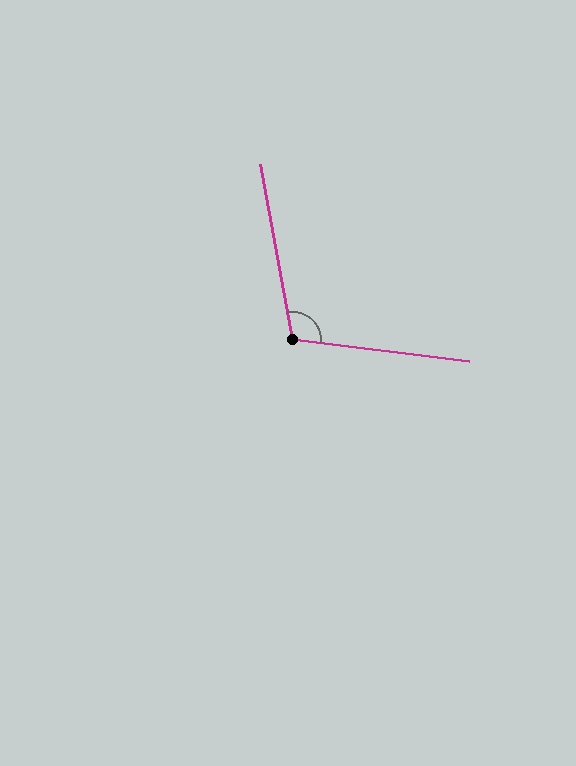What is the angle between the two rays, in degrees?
Approximately 107 degrees.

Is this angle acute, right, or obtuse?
It is obtuse.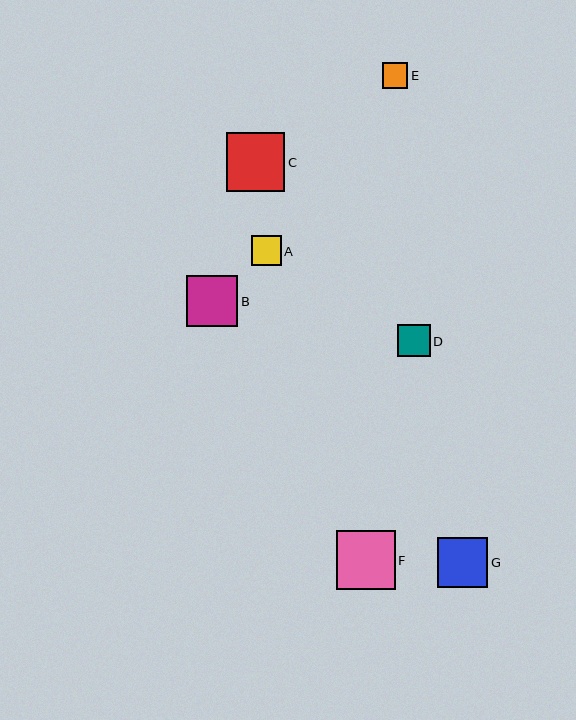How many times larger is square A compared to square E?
Square A is approximately 1.2 times the size of square E.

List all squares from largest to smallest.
From largest to smallest: F, C, B, G, D, A, E.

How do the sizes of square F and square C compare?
Square F and square C are approximately the same size.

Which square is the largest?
Square F is the largest with a size of approximately 59 pixels.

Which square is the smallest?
Square E is the smallest with a size of approximately 25 pixels.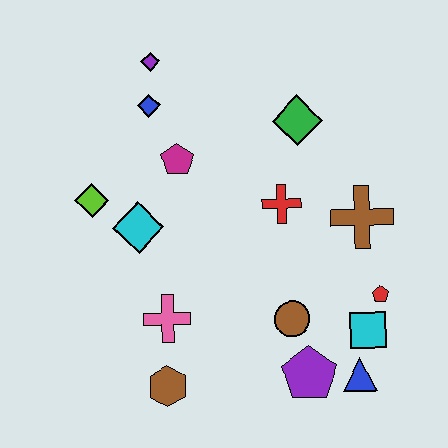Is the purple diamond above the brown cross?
Yes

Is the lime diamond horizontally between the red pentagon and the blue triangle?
No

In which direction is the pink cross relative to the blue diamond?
The pink cross is below the blue diamond.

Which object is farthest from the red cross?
The brown hexagon is farthest from the red cross.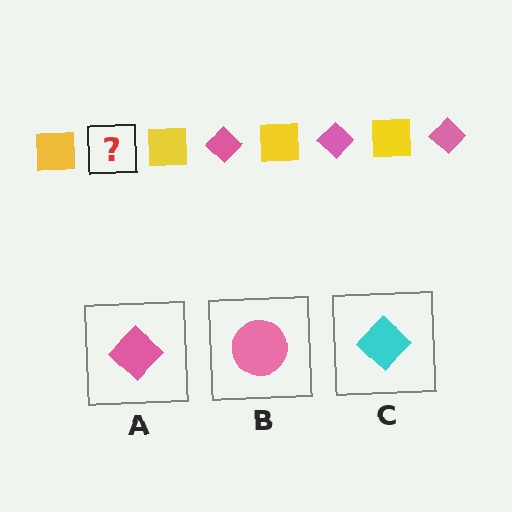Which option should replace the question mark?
Option A.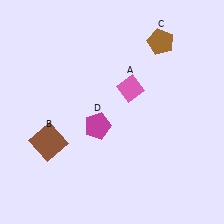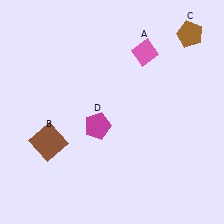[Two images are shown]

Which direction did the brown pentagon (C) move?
The brown pentagon (C) moved right.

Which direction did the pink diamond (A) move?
The pink diamond (A) moved up.